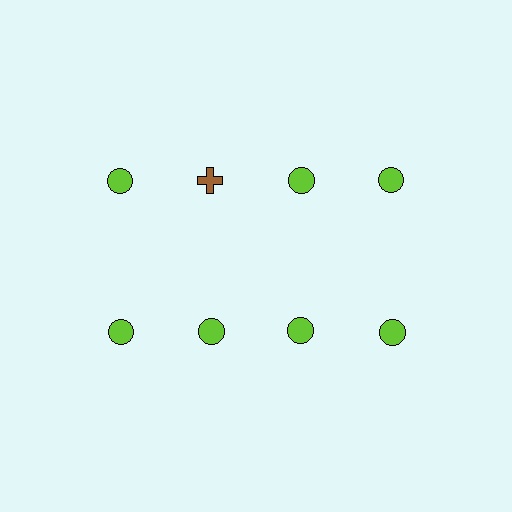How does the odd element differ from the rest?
It differs in both color (brown instead of lime) and shape (cross instead of circle).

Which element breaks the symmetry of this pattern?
The brown cross in the top row, second from left column breaks the symmetry. All other shapes are lime circles.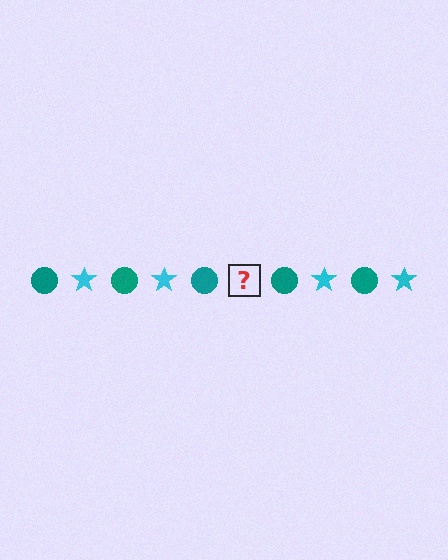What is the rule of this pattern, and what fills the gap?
The rule is that the pattern alternates between teal circle and cyan star. The gap should be filled with a cyan star.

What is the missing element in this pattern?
The missing element is a cyan star.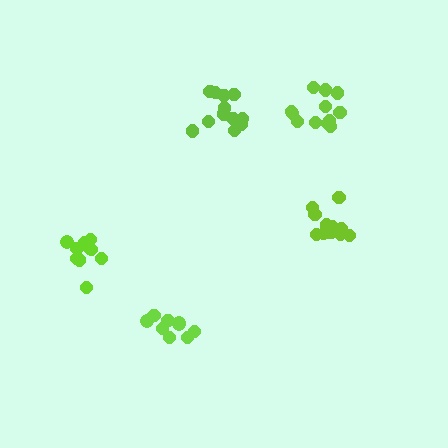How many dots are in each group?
Group 1: 12 dots, Group 2: 12 dots, Group 3: 9 dots, Group 4: 14 dots, Group 5: 10 dots (57 total).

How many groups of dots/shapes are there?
There are 5 groups.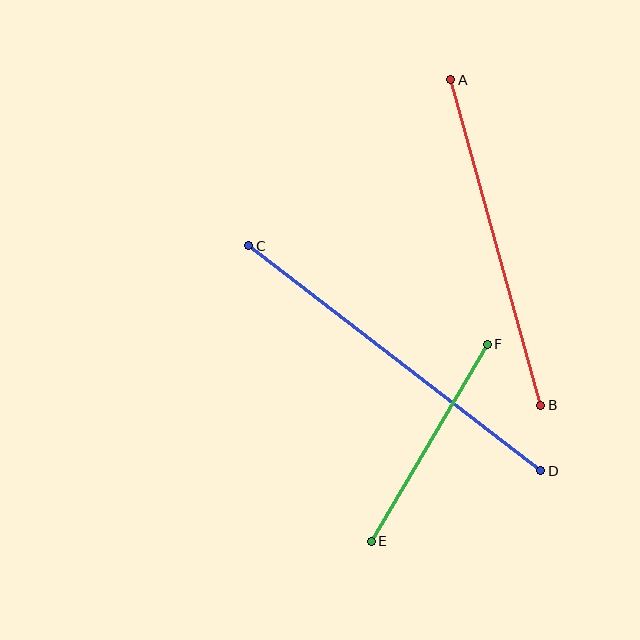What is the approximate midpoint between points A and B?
The midpoint is at approximately (496, 243) pixels.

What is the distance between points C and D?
The distance is approximately 369 pixels.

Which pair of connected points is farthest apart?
Points C and D are farthest apart.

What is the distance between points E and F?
The distance is approximately 229 pixels.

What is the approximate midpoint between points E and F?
The midpoint is at approximately (429, 443) pixels.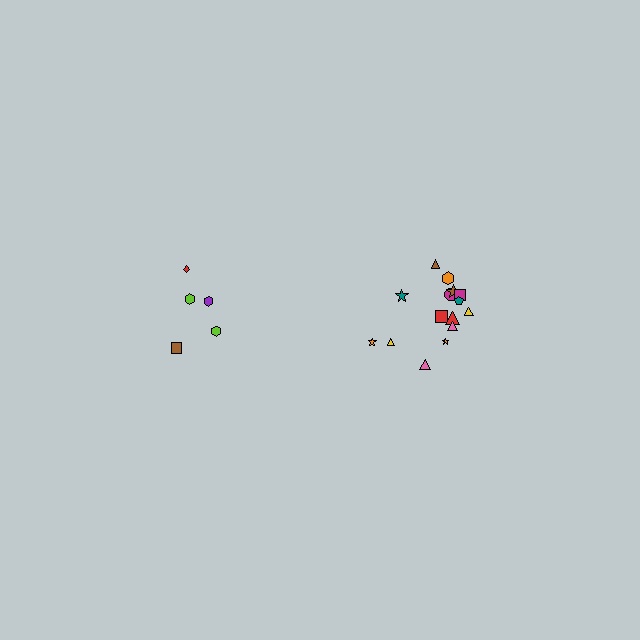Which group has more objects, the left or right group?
The right group.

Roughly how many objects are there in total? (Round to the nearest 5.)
Roughly 20 objects in total.